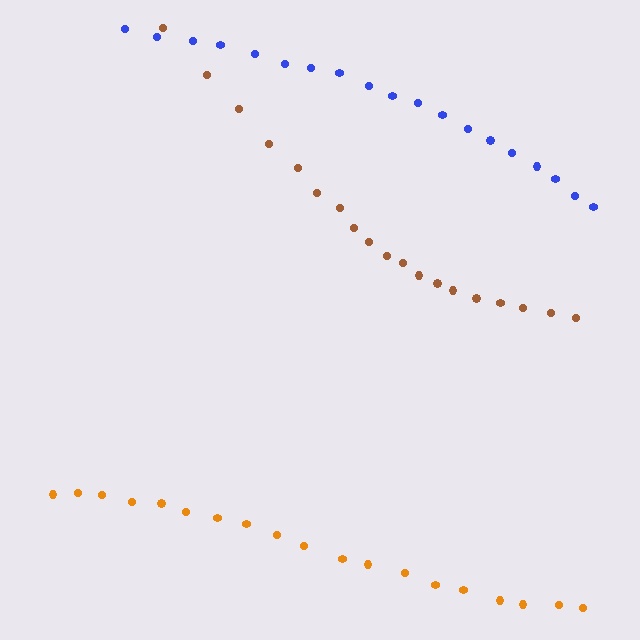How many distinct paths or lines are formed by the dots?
There are 3 distinct paths.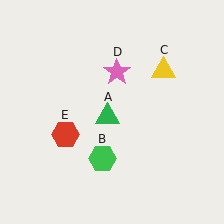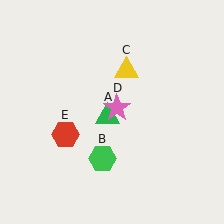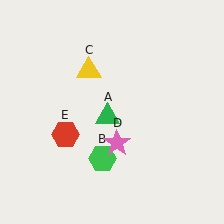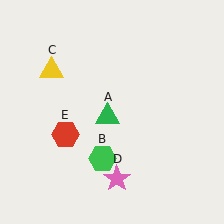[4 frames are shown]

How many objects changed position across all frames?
2 objects changed position: yellow triangle (object C), pink star (object D).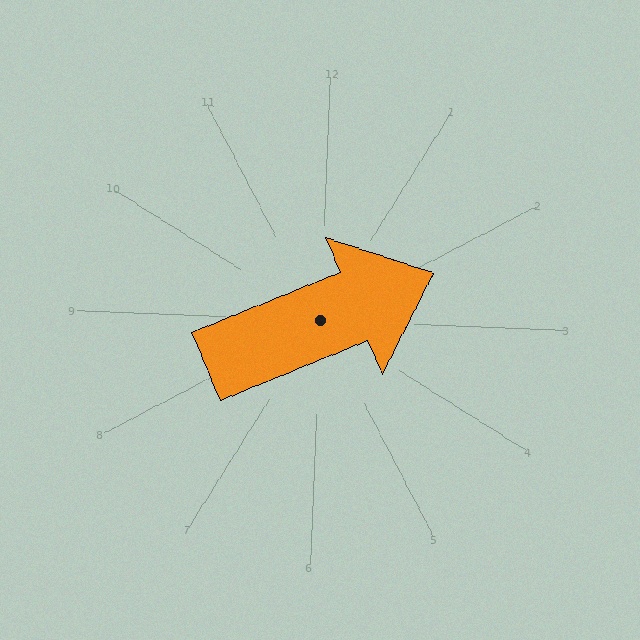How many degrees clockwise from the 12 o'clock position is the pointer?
Approximately 65 degrees.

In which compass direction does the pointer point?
Northeast.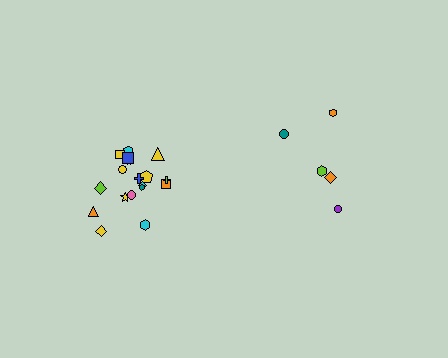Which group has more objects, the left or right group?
The left group.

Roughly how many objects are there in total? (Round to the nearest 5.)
Roughly 25 objects in total.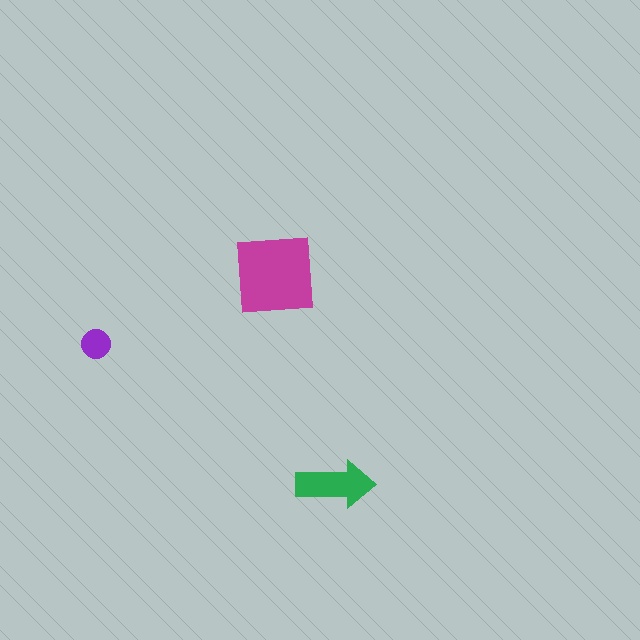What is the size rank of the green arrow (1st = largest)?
2nd.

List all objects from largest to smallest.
The magenta square, the green arrow, the purple circle.